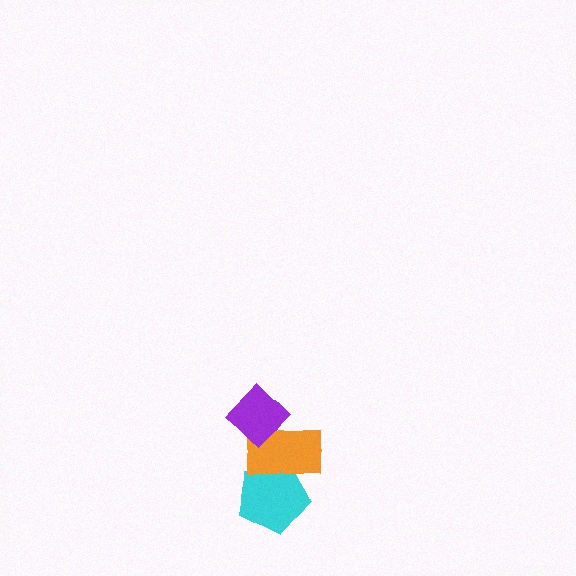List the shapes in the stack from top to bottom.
From top to bottom: the purple diamond, the orange rectangle, the cyan pentagon.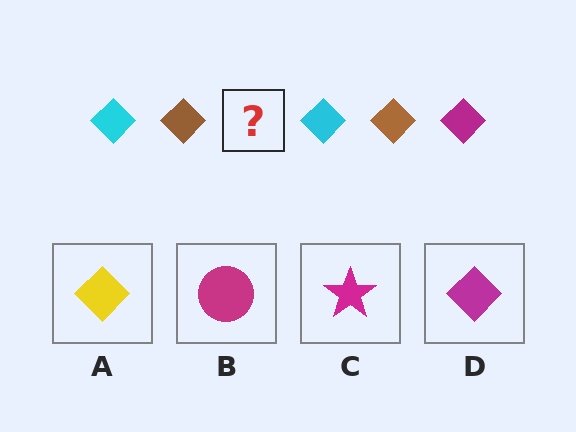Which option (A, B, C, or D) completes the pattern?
D.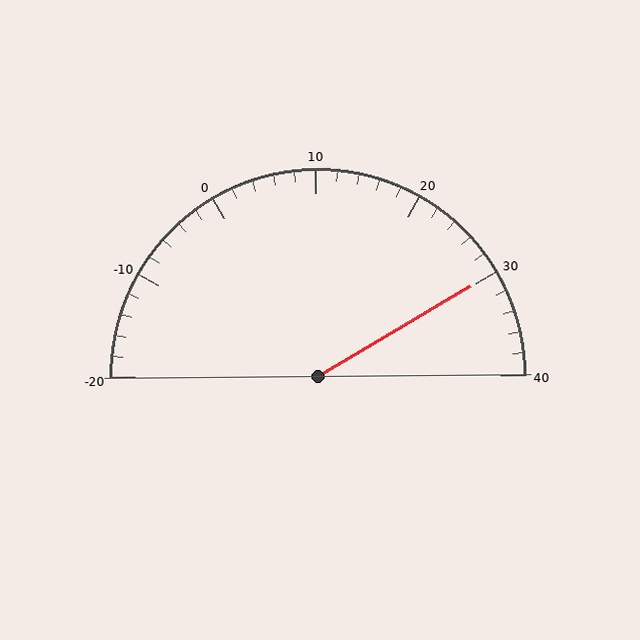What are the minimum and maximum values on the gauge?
The gauge ranges from -20 to 40.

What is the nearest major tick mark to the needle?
The nearest major tick mark is 30.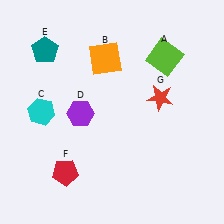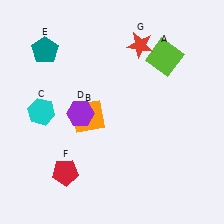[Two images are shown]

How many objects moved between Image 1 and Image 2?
2 objects moved between the two images.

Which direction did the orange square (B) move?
The orange square (B) moved down.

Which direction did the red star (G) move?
The red star (G) moved up.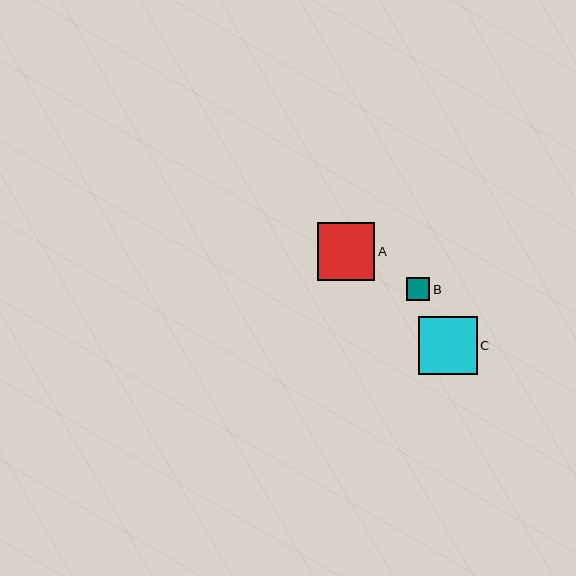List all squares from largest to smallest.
From largest to smallest: C, A, B.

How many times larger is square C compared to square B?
Square C is approximately 2.6 times the size of square B.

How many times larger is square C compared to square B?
Square C is approximately 2.6 times the size of square B.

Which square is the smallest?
Square B is the smallest with a size of approximately 23 pixels.